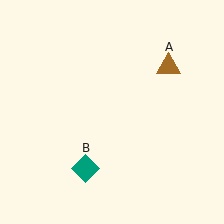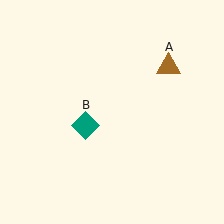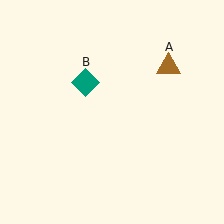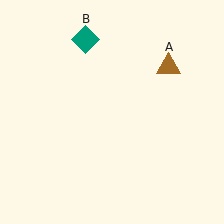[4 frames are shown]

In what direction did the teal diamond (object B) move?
The teal diamond (object B) moved up.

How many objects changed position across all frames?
1 object changed position: teal diamond (object B).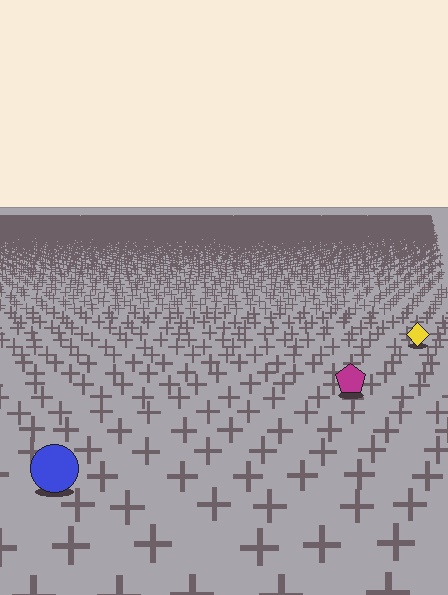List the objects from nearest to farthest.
From nearest to farthest: the blue circle, the magenta pentagon, the yellow diamond.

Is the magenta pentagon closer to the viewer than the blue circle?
No. The blue circle is closer — you can tell from the texture gradient: the ground texture is coarser near it.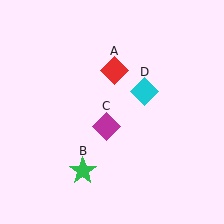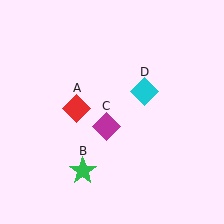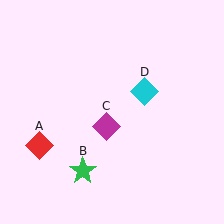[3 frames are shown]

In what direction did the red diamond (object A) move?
The red diamond (object A) moved down and to the left.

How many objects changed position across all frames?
1 object changed position: red diamond (object A).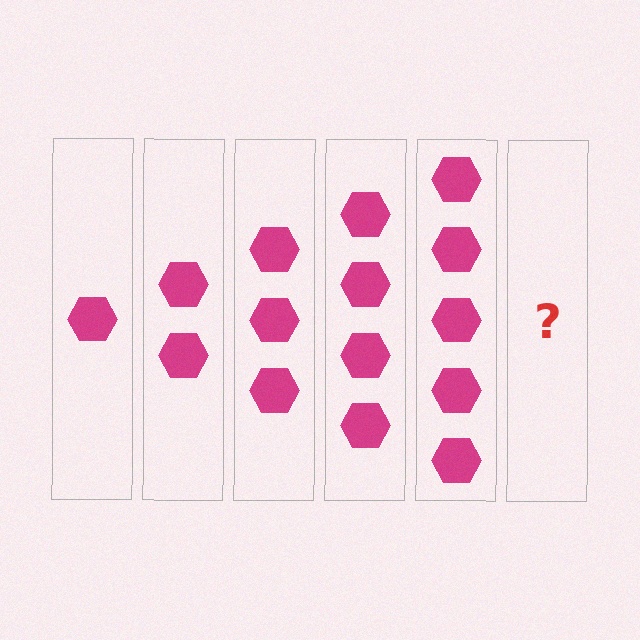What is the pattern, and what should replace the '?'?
The pattern is that each step adds one more hexagon. The '?' should be 6 hexagons.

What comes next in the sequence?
The next element should be 6 hexagons.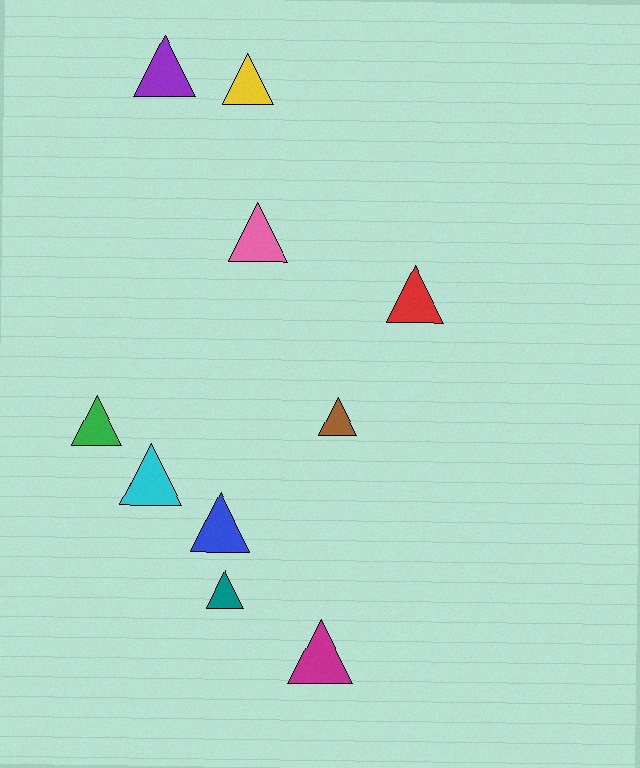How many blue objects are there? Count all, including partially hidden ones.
There is 1 blue object.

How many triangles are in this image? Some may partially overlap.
There are 10 triangles.